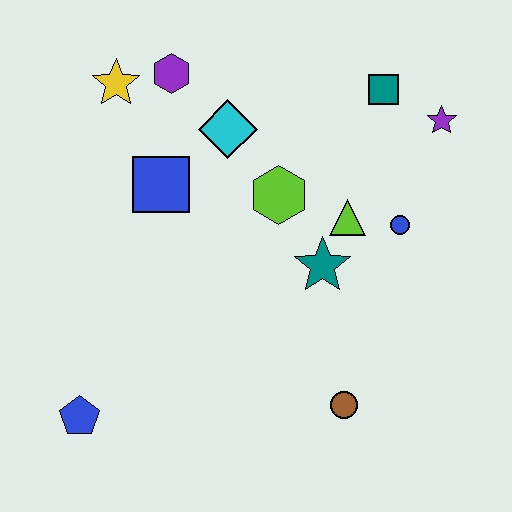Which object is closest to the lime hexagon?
The lime triangle is closest to the lime hexagon.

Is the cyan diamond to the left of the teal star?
Yes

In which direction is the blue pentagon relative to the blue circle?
The blue pentagon is to the left of the blue circle.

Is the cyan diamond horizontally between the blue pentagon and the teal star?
Yes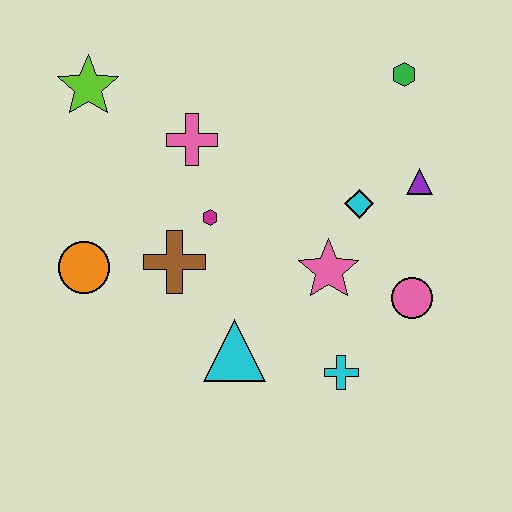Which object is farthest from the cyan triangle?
The green hexagon is farthest from the cyan triangle.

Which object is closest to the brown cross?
The magenta hexagon is closest to the brown cross.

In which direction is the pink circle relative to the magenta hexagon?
The pink circle is to the right of the magenta hexagon.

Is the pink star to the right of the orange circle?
Yes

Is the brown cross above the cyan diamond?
No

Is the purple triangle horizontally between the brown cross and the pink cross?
No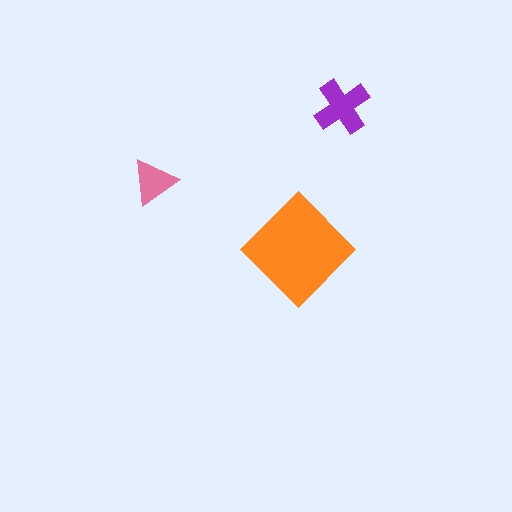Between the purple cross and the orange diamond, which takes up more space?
The orange diamond.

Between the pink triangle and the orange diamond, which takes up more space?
The orange diamond.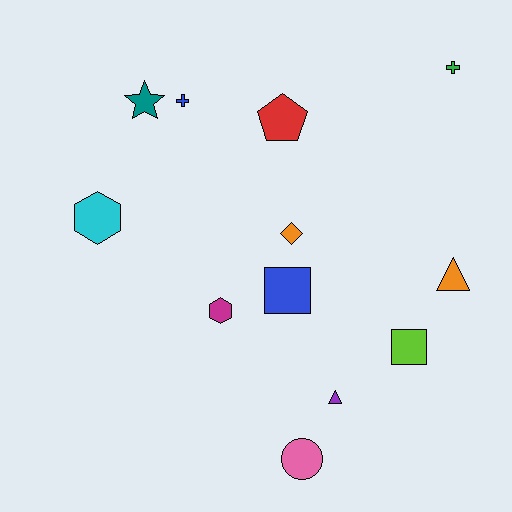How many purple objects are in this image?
There is 1 purple object.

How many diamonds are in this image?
There is 1 diamond.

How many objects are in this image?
There are 12 objects.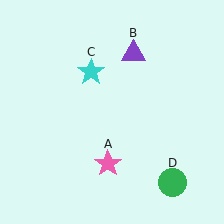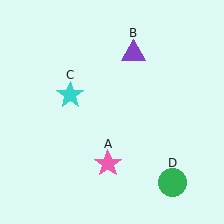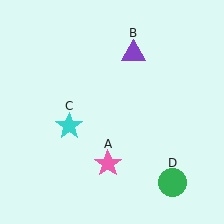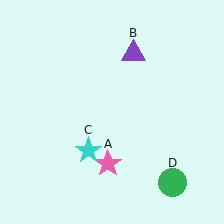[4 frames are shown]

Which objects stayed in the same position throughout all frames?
Pink star (object A) and purple triangle (object B) and green circle (object D) remained stationary.